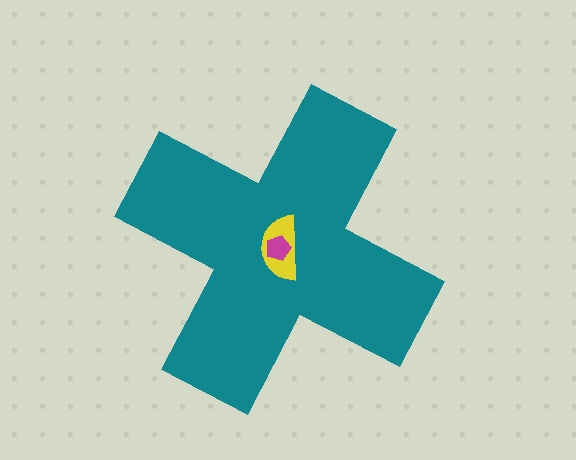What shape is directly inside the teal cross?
The yellow semicircle.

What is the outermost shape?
The teal cross.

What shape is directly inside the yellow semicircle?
The magenta pentagon.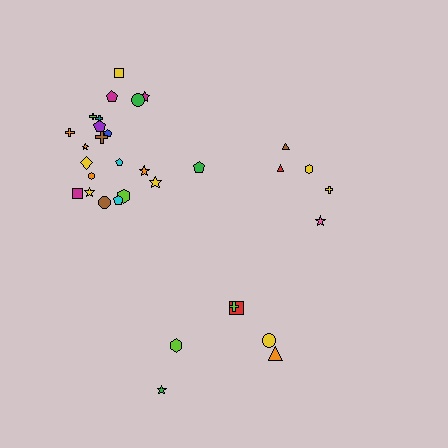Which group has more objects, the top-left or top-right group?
The top-left group.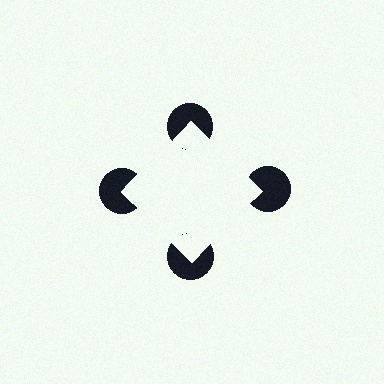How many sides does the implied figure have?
4 sides.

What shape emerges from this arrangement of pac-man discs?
An illusory square — its edges are inferred from the aligned wedge cuts in the pac-man discs, not physically drawn.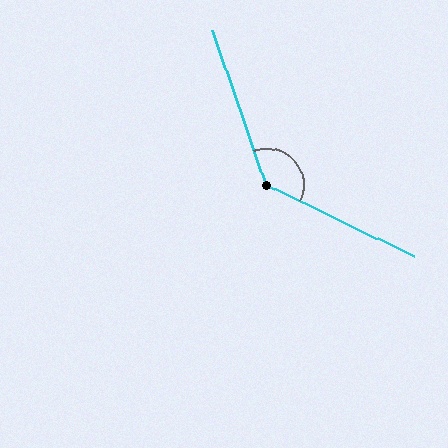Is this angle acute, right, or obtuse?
It is obtuse.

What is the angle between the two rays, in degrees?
Approximately 135 degrees.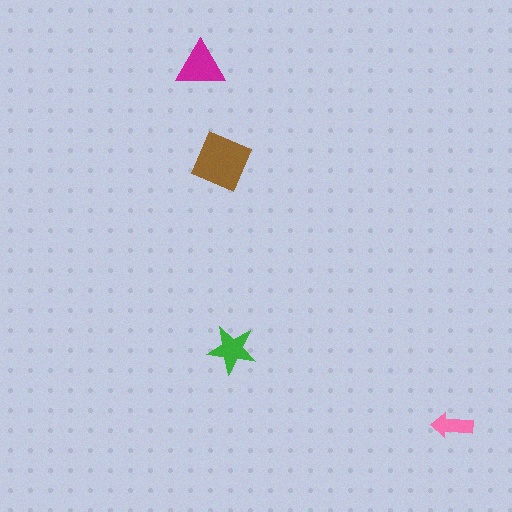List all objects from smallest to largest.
The pink arrow, the green star, the magenta triangle, the brown square.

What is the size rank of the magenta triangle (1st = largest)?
2nd.